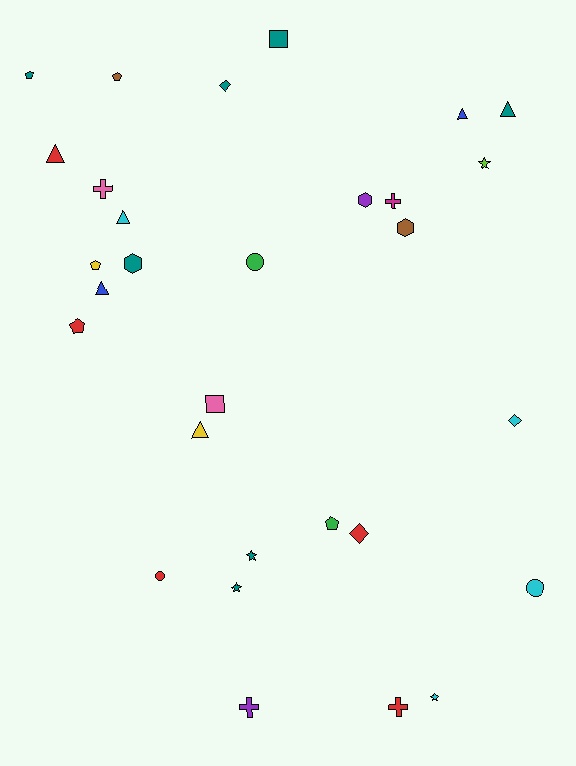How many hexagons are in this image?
There are 3 hexagons.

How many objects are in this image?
There are 30 objects.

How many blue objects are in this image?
There are 2 blue objects.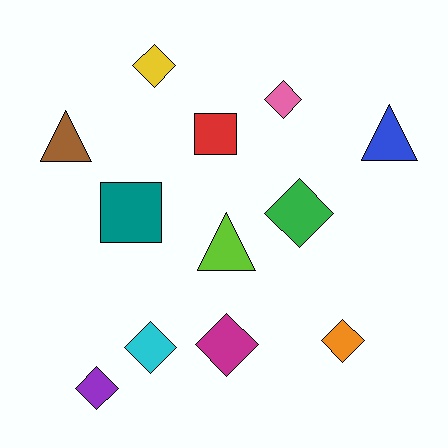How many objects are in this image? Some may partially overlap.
There are 12 objects.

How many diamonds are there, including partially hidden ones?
There are 7 diamonds.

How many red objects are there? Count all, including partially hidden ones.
There is 1 red object.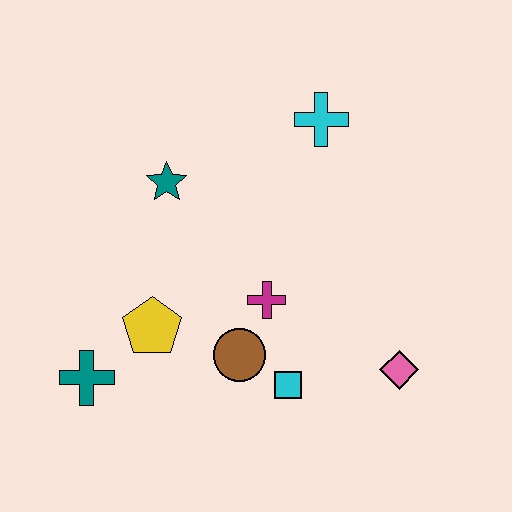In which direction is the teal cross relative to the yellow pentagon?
The teal cross is to the left of the yellow pentagon.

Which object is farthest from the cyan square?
The cyan cross is farthest from the cyan square.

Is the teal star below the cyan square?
No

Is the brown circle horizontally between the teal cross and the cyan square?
Yes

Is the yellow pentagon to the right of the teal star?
No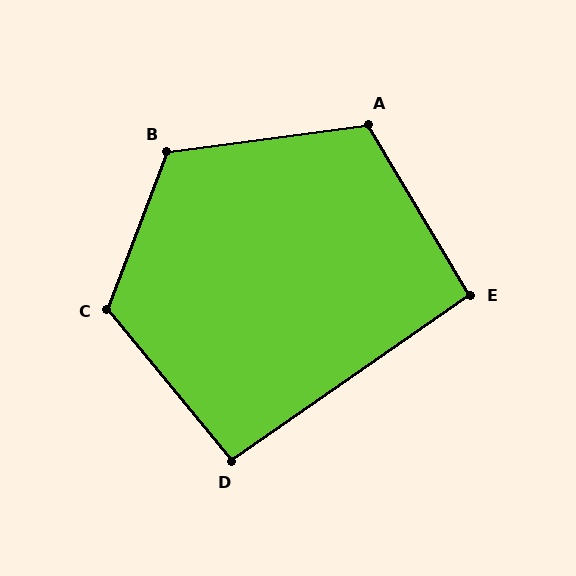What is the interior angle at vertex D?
Approximately 94 degrees (approximately right).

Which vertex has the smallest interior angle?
E, at approximately 94 degrees.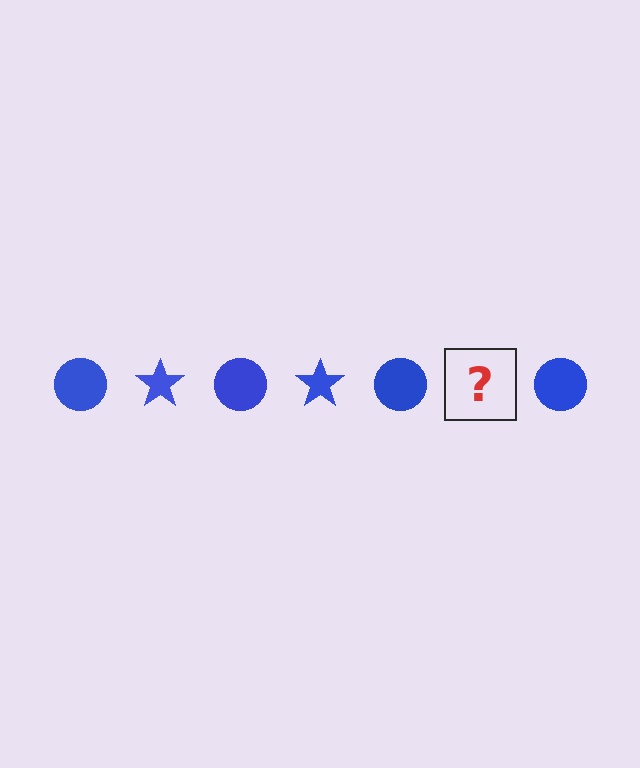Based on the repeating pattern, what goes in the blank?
The blank should be a blue star.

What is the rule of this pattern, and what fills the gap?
The rule is that the pattern cycles through circle, star shapes in blue. The gap should be filled with a blue star.